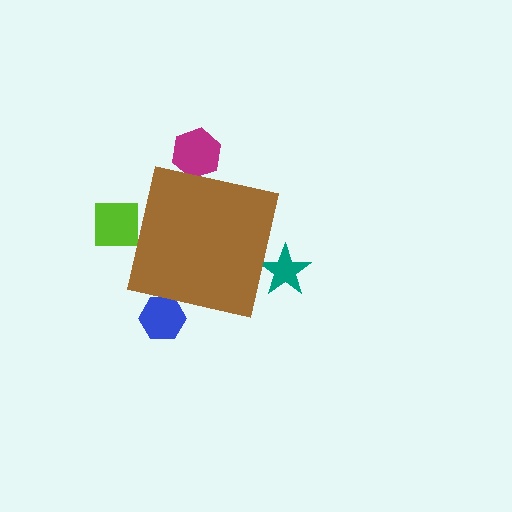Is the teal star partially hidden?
Yes, the teal star is partially hidden behind the brown square.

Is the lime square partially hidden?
Yes, the lime square is partially hidden behind the brown square.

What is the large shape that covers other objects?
A brown square.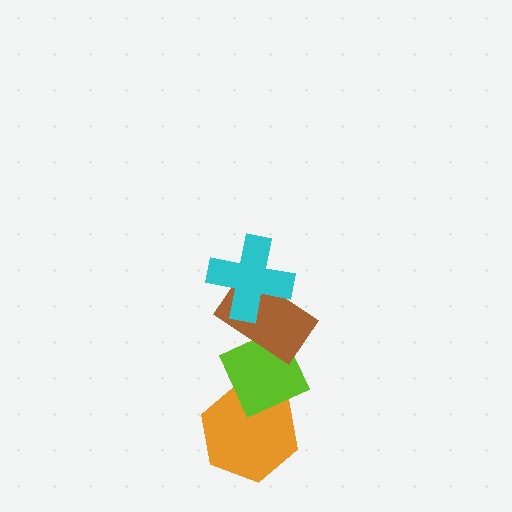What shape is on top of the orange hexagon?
The lime diamond is on top of the orange hexagon.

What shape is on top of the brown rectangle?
The cyan cross is on top of the brown rectangle.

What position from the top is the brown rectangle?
The brown rectangle is 2nd from the top.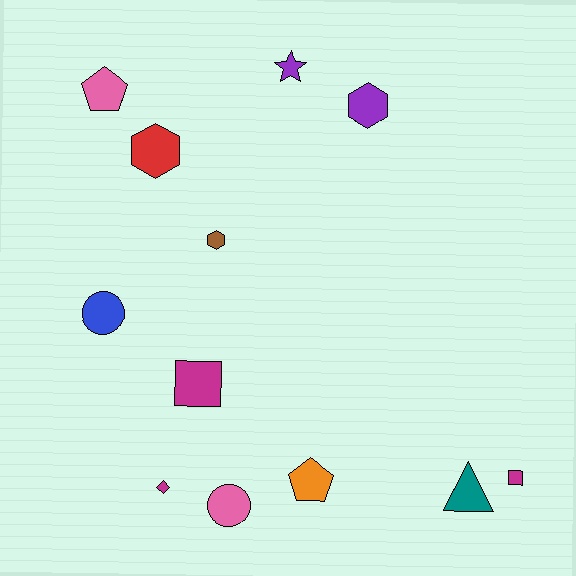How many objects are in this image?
There are 12 objects.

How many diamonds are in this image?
There is 1 diamond.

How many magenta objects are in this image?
There are 3 magenta objects.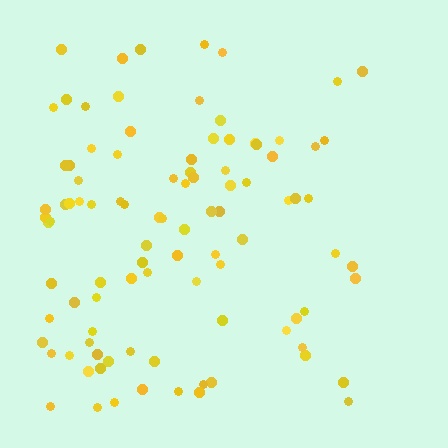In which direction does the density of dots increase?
From right to left, with the left side densest.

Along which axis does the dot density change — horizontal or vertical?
Horizontal.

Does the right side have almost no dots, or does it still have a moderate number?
Still a moderate number, just noticeably fewer than the left.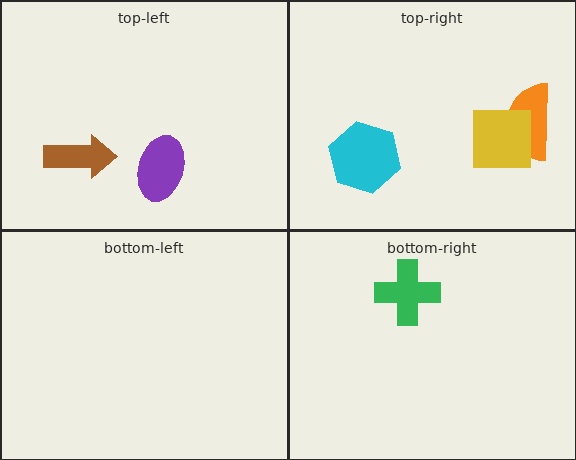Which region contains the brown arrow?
The top-left region.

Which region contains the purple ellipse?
The top-left region.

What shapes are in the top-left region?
The brown arrow, the purple ellipse.